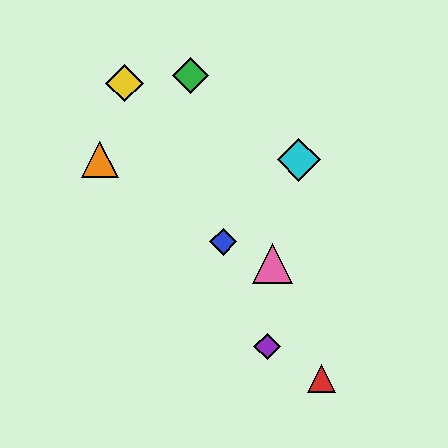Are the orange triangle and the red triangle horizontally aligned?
No, the orange triangle is at y≈160 and the red triangle is at y≈378.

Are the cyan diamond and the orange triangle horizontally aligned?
Yes, both are at y≈160.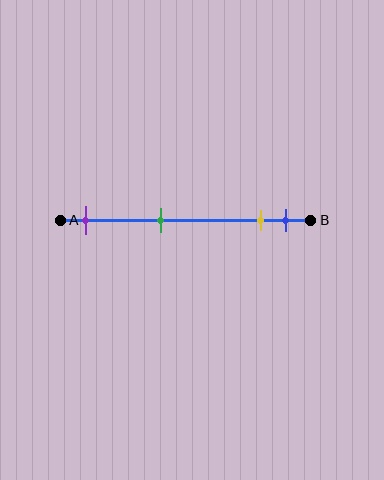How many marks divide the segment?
There are 4 marks dividing the segment.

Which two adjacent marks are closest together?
The yellow and blue marks are the closest adjacent pair.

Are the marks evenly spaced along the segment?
No, the marks are not evenly spaced.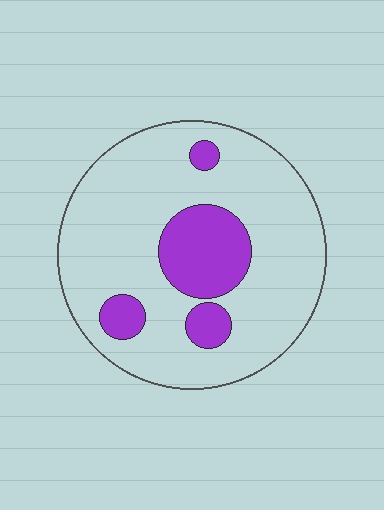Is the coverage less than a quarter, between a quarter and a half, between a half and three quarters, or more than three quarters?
Less than a quarter.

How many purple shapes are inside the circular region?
4.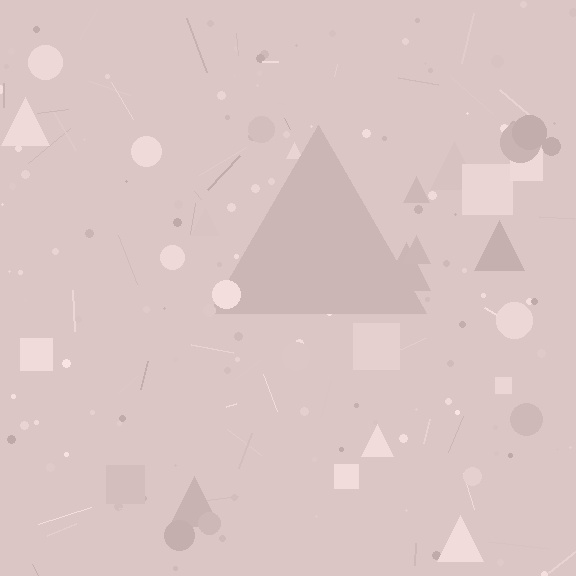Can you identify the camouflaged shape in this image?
The camouflaged shape is a triangle.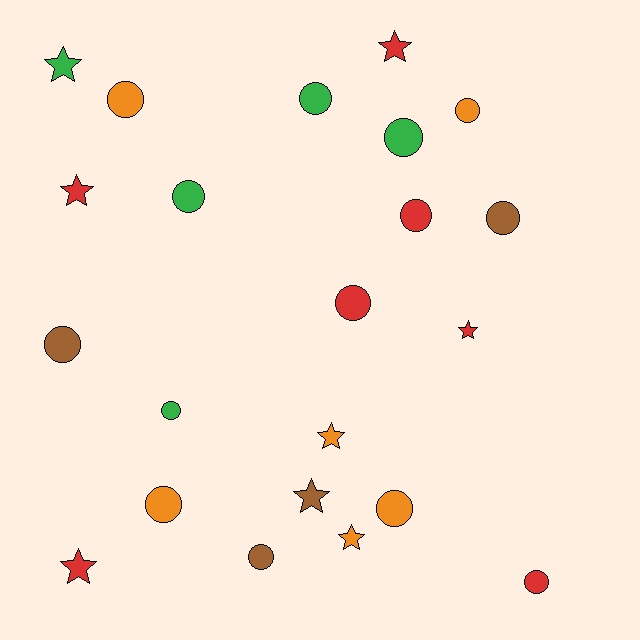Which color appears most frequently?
Red, with 7 objects.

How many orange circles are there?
There are 4 orange circles.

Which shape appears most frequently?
Circle, with 14 objects.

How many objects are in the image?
There are 22 objects.